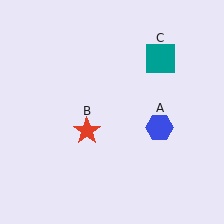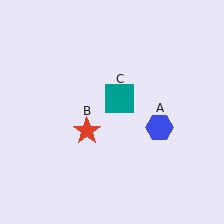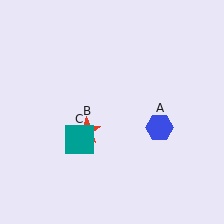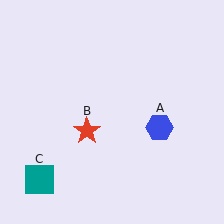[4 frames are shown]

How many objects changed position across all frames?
1 object changed position: teal square (object C).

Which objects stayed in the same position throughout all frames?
Blue hexagon (object A) and red star (object B) remained stationary.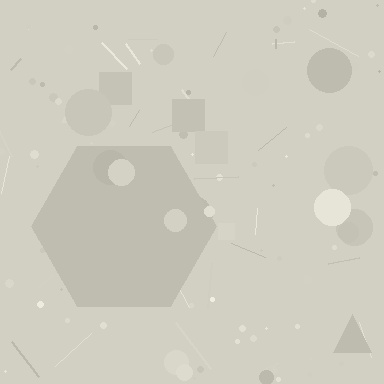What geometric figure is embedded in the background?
A hexagon is embedded in the background.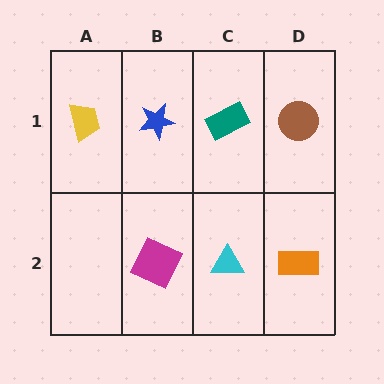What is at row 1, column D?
A brown circle.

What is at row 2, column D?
An orange rectangle.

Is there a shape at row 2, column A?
No, that cell is empty.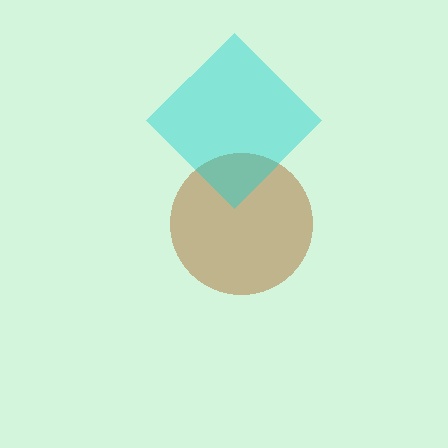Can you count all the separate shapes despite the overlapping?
Yes, there are 2 separate shapes.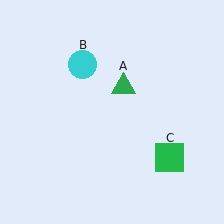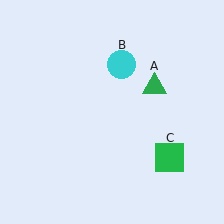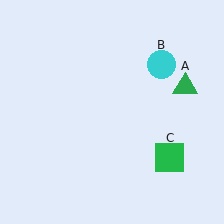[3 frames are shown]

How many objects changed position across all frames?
2 objects changed position: green triangle (object A), cyan circle (object B).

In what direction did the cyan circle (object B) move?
The cyan circle (object B) moved right.